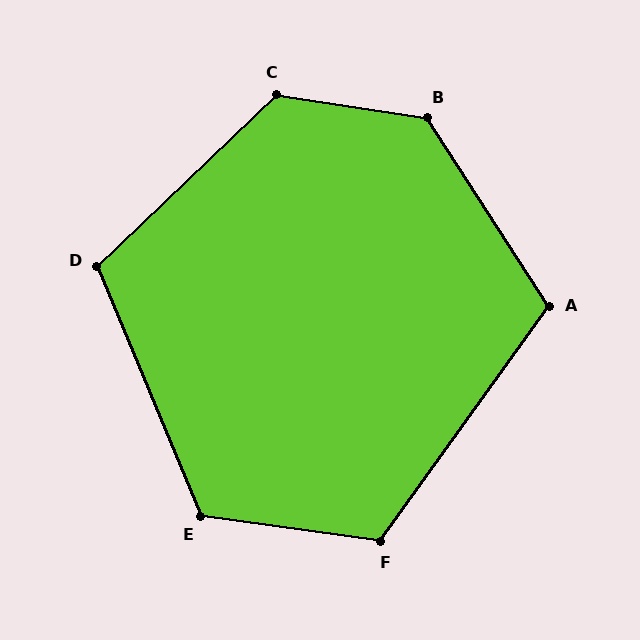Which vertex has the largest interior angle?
B, at approximately 131 degrees.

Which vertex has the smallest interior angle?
D, at approximately 111 degrees.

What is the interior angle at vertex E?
Approximately 121 degrees (obtuse).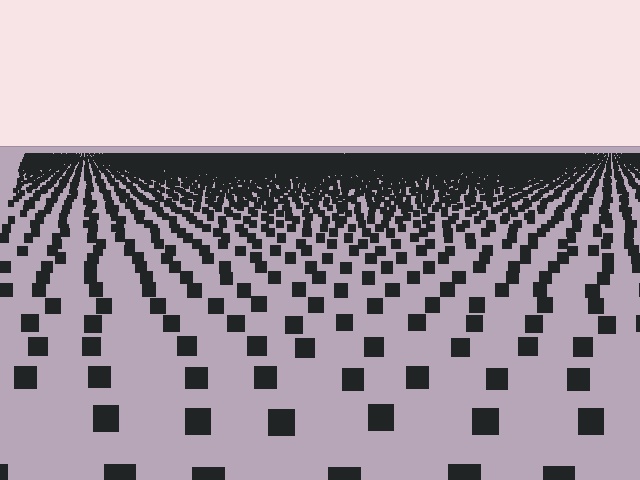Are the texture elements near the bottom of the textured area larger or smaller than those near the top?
Larger. Near the bottom, elements are closer to the viewer and appear at a bigger on-screen size.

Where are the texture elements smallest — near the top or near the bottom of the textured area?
Near the top.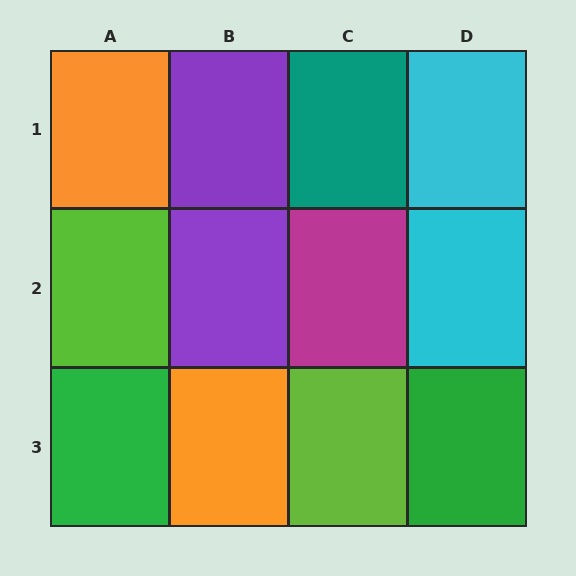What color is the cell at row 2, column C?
Magenta.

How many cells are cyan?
2 cells are cyan.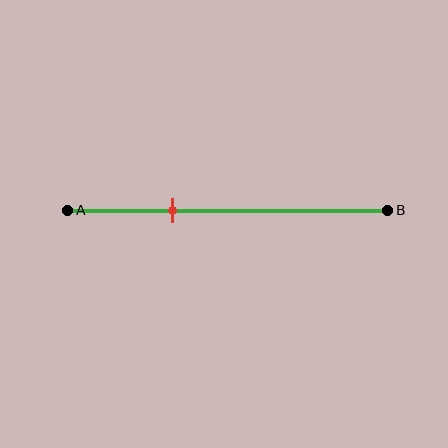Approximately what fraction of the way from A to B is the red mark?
The red mark is approximately 35% of the way from A to B.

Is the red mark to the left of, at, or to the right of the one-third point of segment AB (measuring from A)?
The red mark is approximately at the one-third point of segment AB.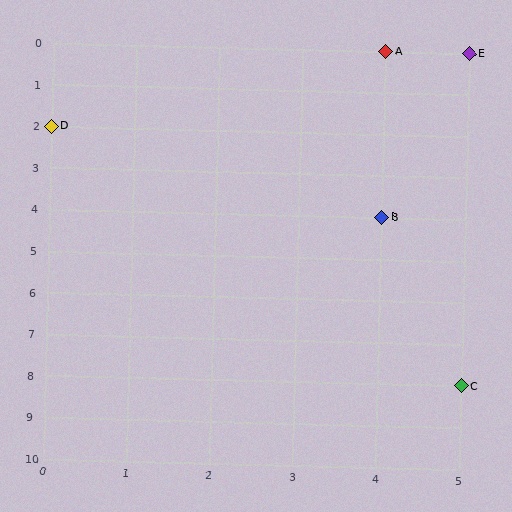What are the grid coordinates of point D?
Point D is at grid coordinates (0, 2).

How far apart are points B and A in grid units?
Points B and A are 4 rows apart.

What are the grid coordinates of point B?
Point B is at grid coordinates (4, 4).